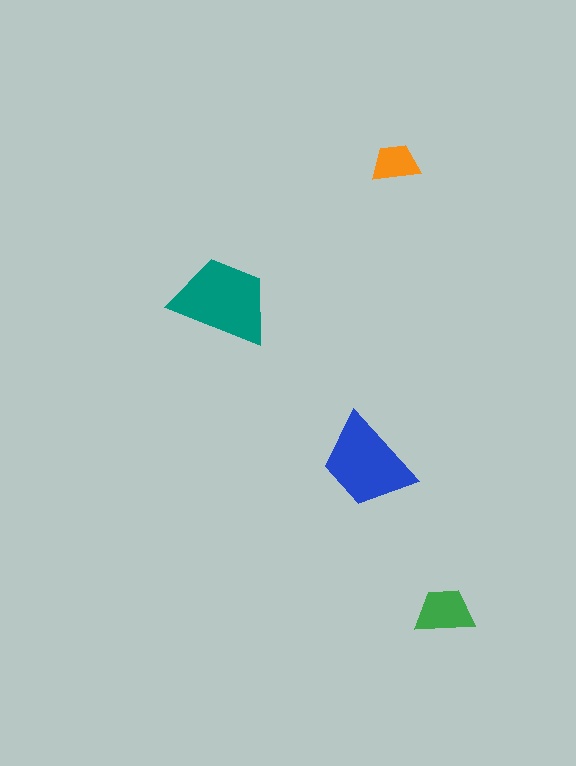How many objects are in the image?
There are 4 objects in the image.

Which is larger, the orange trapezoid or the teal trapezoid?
The teal one.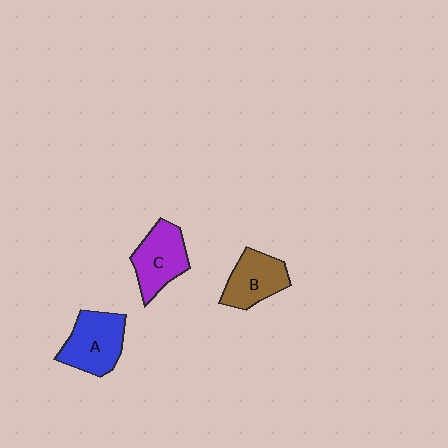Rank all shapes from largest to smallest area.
From largest to smallest: A (blue), C (purple), B (brown).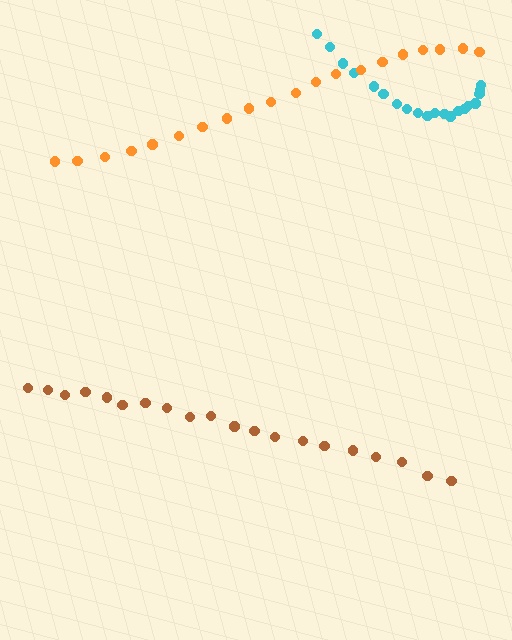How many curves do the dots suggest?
There are 3 distinct paths.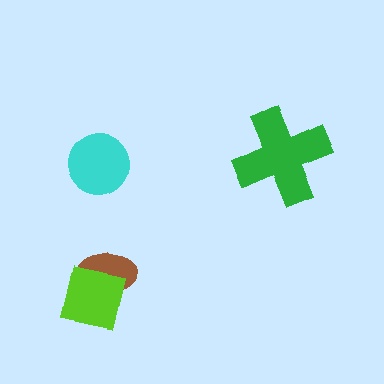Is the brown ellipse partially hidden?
Yes, it is partially covered by another shape.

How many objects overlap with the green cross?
0 objects overlap with the green cross.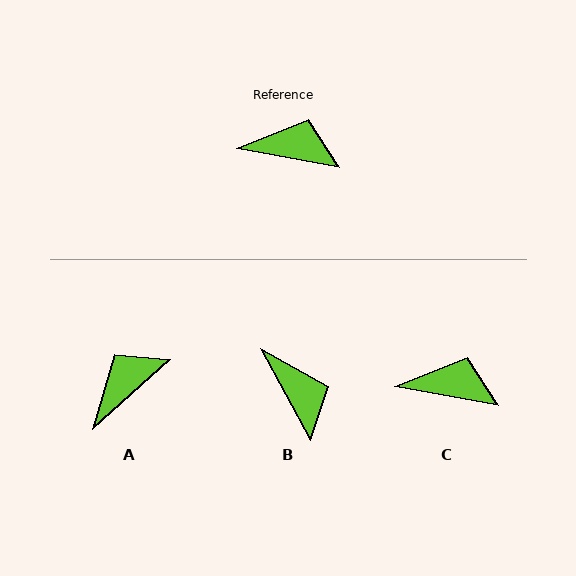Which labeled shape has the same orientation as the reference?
C.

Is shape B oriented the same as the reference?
No, it is off by about 51 degrees.